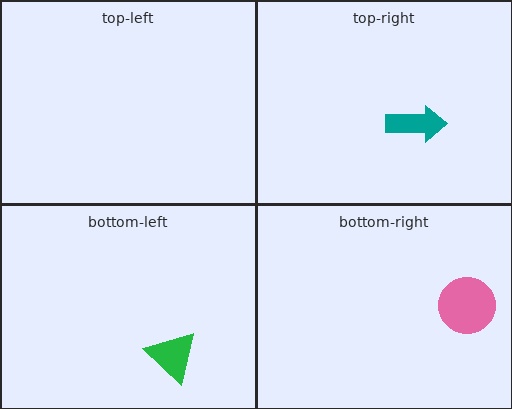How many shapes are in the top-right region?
1.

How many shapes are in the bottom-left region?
1.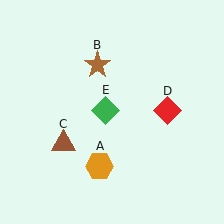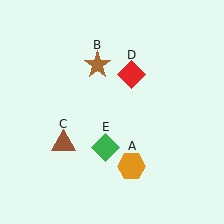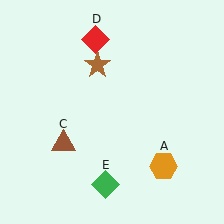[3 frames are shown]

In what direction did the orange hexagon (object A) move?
The orange hexagon (object A) moved right.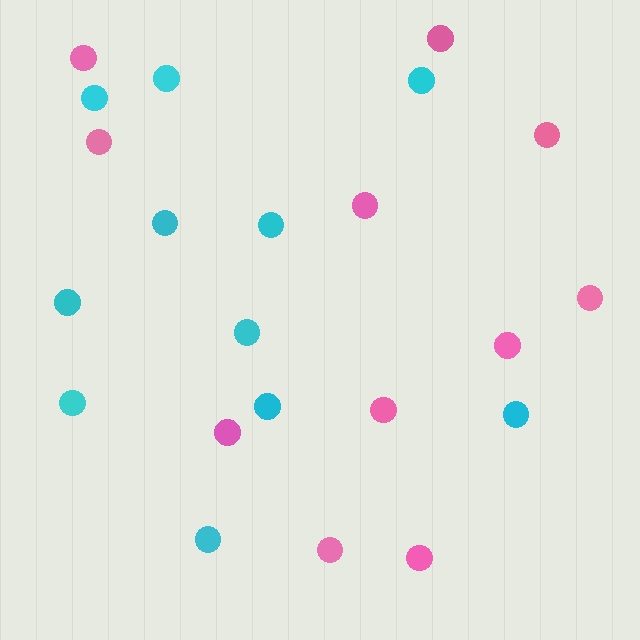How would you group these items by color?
There are 2 groups: one group of pink circles (11) and one group of cyan circles (11).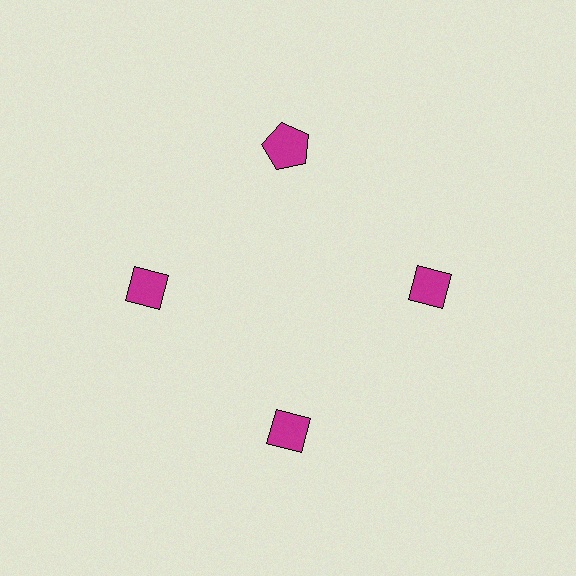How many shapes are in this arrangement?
There are 4 shapes arranged in a ring pattern.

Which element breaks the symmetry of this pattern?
The magenta pentagon at roughly the 12 o'clock position breaks the symmetry. All other shapes are magenta diamonds.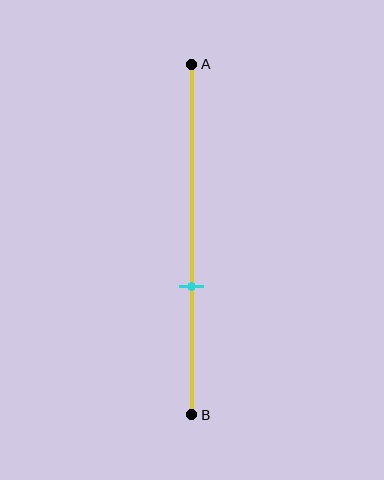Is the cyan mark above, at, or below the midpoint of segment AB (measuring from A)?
The cyan mark is below the midpoint of segment AB.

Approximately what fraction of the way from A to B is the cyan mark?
The cyan mark is approximately 65% of the way from A to B.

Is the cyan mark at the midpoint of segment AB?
No, the mark is at about 65% from A, not at the 50% midpoint.